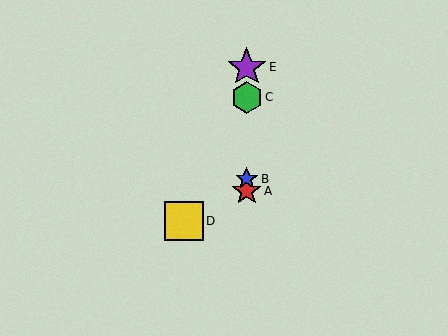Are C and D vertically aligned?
No, C is at x≈247 and D is at x≈184.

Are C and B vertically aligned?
Yes, both are at x≈247.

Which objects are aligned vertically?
Objects A, B, C, E are aligned vertically.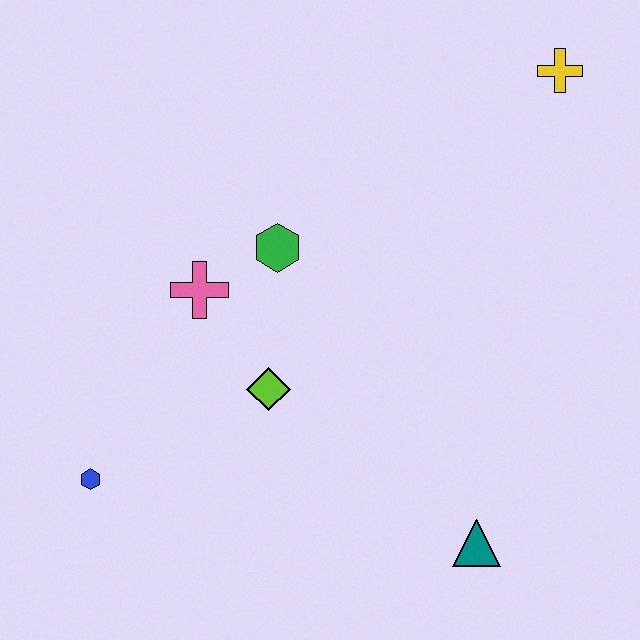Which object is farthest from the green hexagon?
The teal triangle is farthest from the green hexagon.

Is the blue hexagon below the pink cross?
Yes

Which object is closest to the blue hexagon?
The lime diamond is closest to the blue hexagon.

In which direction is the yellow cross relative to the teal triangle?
The yellow cross is above the teal triangle.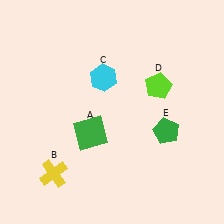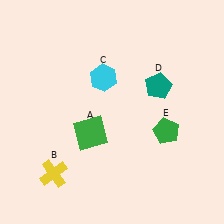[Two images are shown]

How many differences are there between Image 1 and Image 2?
There is 1 difference between the two images.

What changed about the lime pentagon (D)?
In Image 1, D is lime. In Image 2, it changed to teal.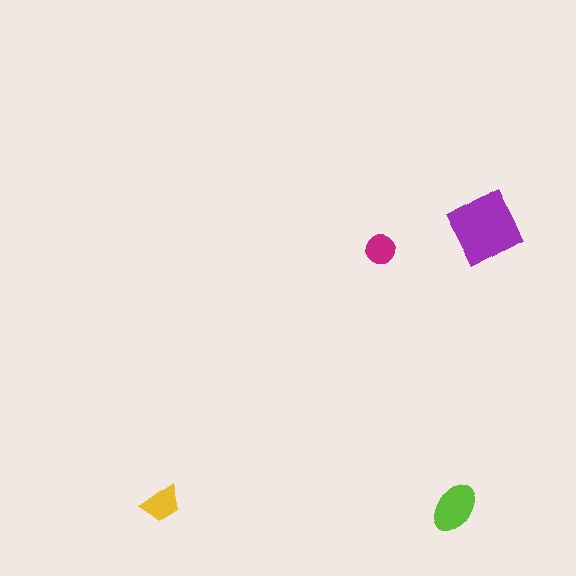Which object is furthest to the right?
The purple diamond is rightmost.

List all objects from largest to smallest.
The purple diamond, the lime ellipse, the yellow trapezoid, the magenta circle.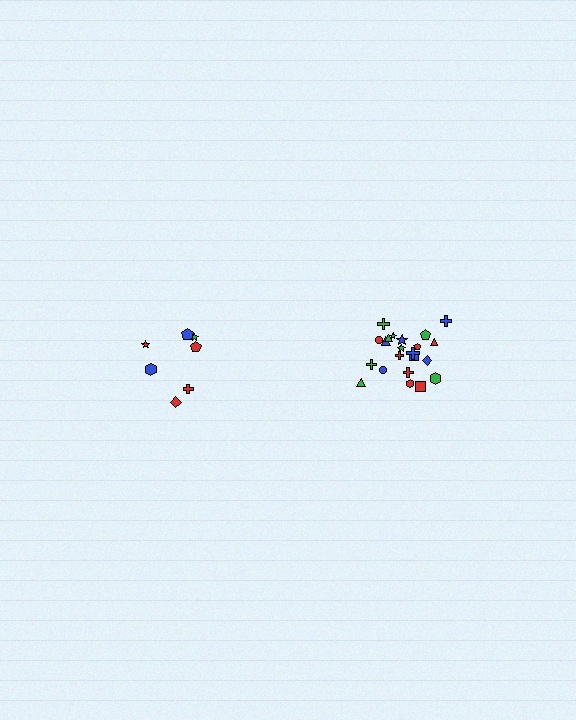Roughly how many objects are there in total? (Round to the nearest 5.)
Roughly 30 objects in total.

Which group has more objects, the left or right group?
The right group.